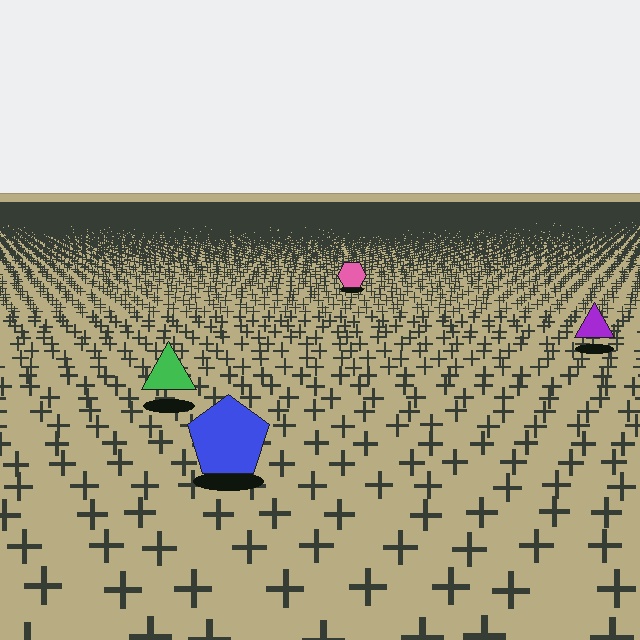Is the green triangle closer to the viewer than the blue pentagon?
No. The blue pentagon is closer — you can tell from the texture gradient: the ground texture is coarser near it.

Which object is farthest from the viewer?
The pink hexagon is farthest from the viewer. It appears smaller and the ground texture around it is denser.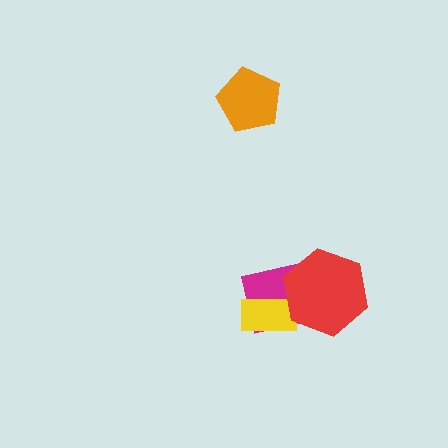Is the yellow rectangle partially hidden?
Yes, it is partially covered by another shape.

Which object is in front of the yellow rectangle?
The red hexagon is in front of the yellow rectangle.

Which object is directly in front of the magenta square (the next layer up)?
The yellow rectangle is directly in front of the magenta square.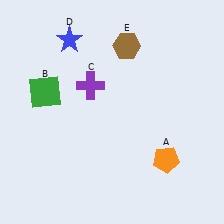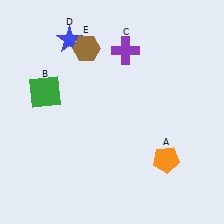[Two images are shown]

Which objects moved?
The objects that moved are: the purple cross (C), the brown hexagon (E).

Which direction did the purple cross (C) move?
The purple cross (C) moved up.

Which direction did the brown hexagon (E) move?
The brown hexagon (E) moved left.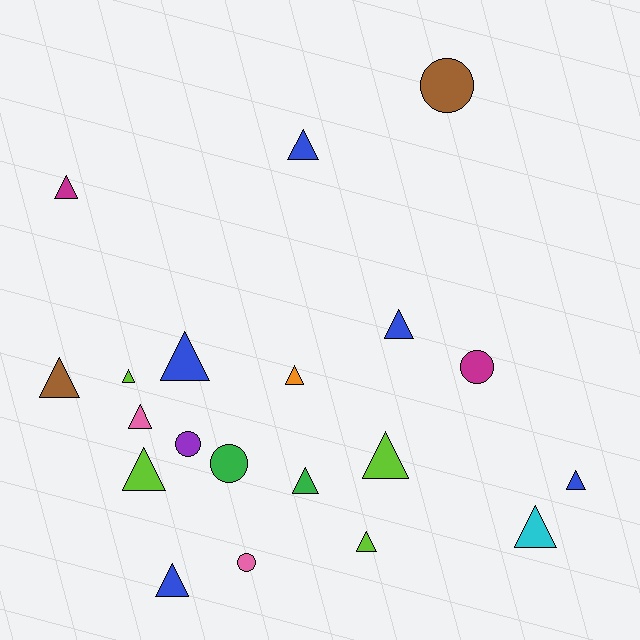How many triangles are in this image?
There are 15 triangles.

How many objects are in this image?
There are 20 objects.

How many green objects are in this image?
There are 2 green objects.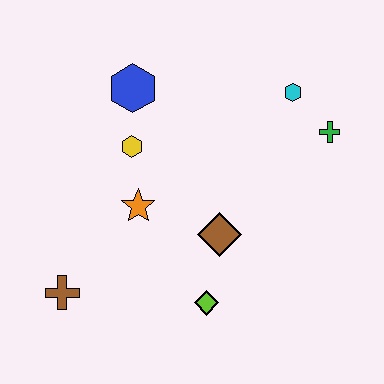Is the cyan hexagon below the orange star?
No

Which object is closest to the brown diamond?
The lime diamond is closest to the brown diamond.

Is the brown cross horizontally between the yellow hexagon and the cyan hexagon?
No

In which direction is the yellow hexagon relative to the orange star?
The yellow hexagon is above the orange star.